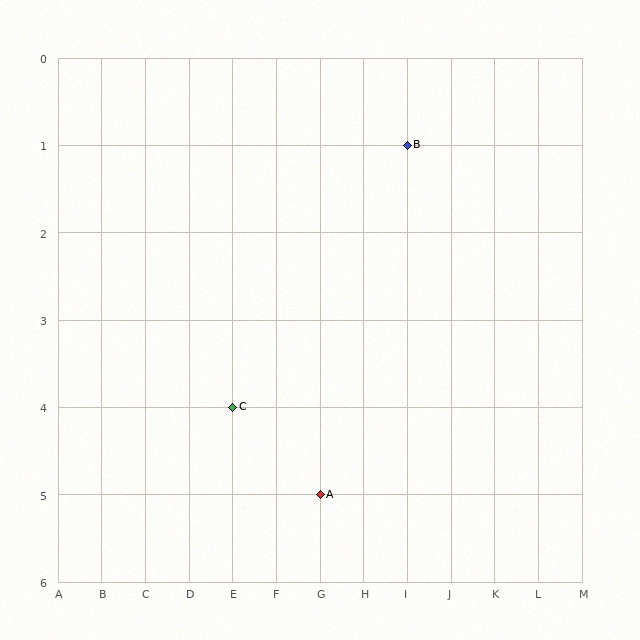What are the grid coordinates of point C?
Point C is at grid coordinates (E, 4).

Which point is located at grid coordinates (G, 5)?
Point A is at (G, 5).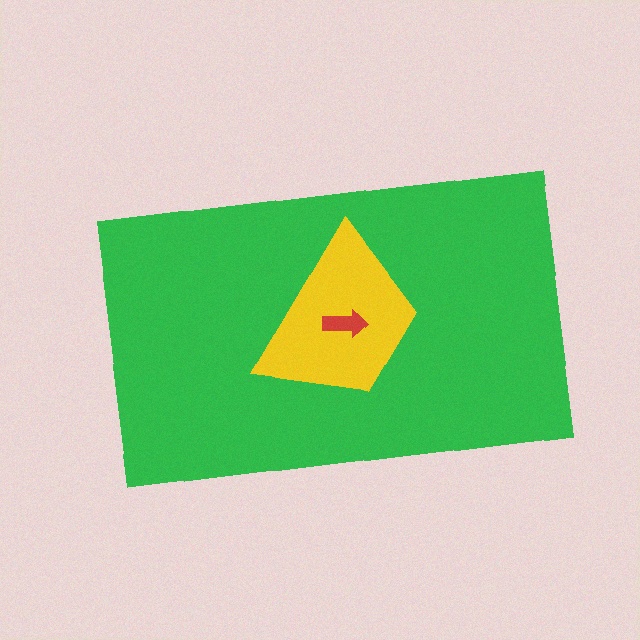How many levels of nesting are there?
3.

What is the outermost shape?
The green rectangle.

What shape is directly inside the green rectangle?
The yellow trapezoid.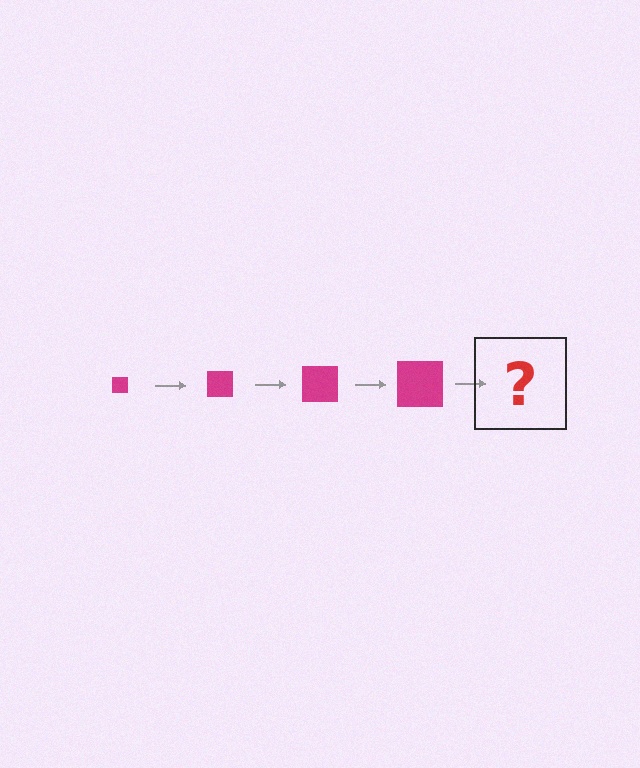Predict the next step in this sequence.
The next step is a magenta square, larger than the previous one.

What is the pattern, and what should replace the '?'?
The pattern is that the square gets progressively larger each step. The '?' should be a magenta square, larger than the previous one.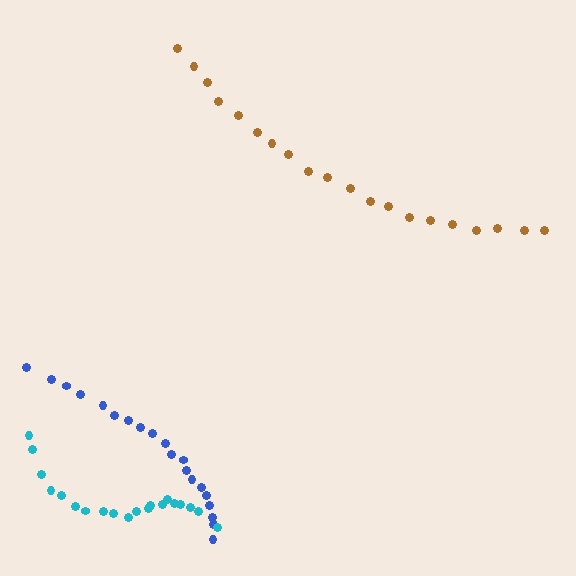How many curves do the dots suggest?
There are 3 distinct paths.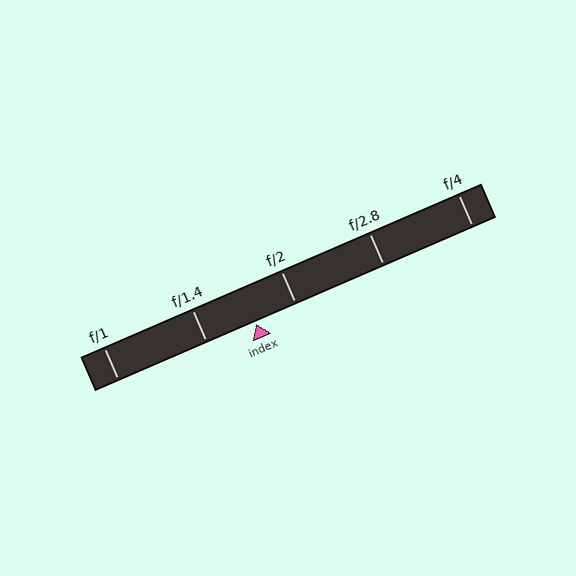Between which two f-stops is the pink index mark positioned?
The index mark is between f/1.4 and f/2.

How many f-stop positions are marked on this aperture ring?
There are 5 f-stop positions marked.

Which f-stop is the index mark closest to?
The index mark is closest to f/2.